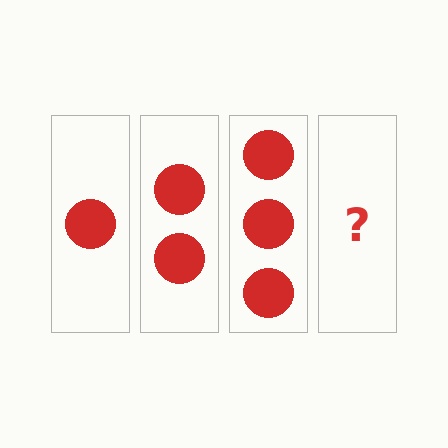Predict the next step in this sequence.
The next step is 4 circles.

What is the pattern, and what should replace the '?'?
The pattern is that each step adds one more circle. The '?' should be 4 circles.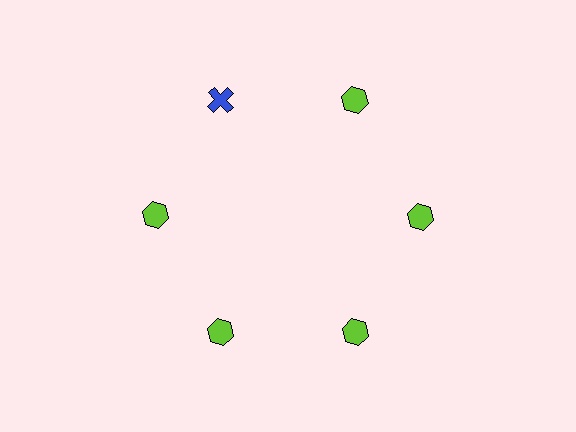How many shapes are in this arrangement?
There are 6 shapes arranged in a ring pattern.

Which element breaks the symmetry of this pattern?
The blue cross at roughly the 11 o'clock position breaks the symmetry. All other shapes are lime hexagons.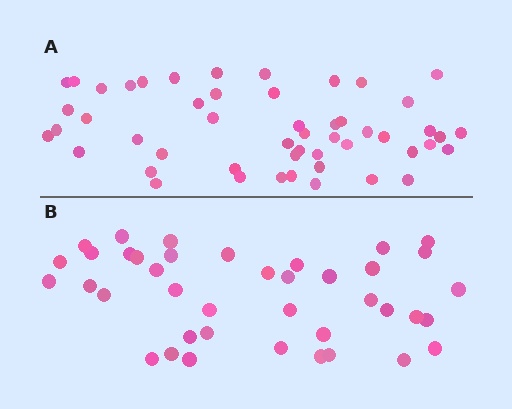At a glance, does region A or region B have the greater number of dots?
Region A (the top region) has more dots.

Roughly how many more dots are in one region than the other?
Region A has roughly 12 or so more dots than region B.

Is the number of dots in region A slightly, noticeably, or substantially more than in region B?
Region A has noticeably more, but not dramatically so. The ratio is roughly 1.3 to 1.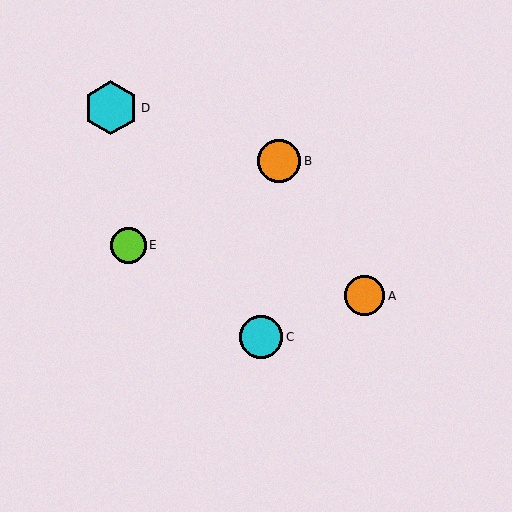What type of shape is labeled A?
Shape A is an orange circle.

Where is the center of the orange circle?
The center of the orange circle is at (279, 161).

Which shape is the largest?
The cyan hexagon (labeled D) is the largest.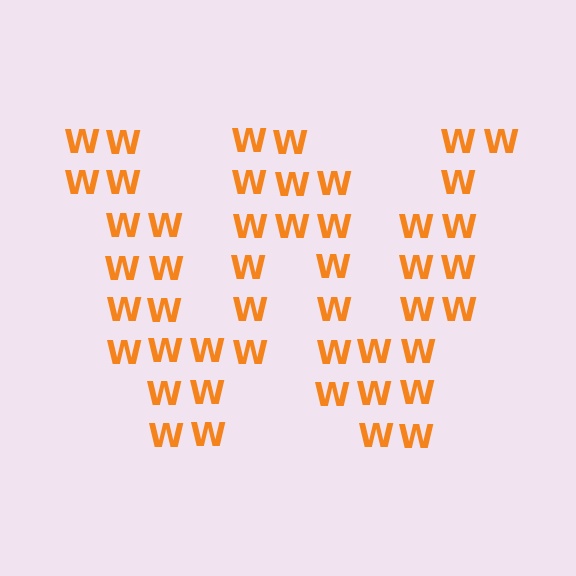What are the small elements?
The small elements are letter W's.